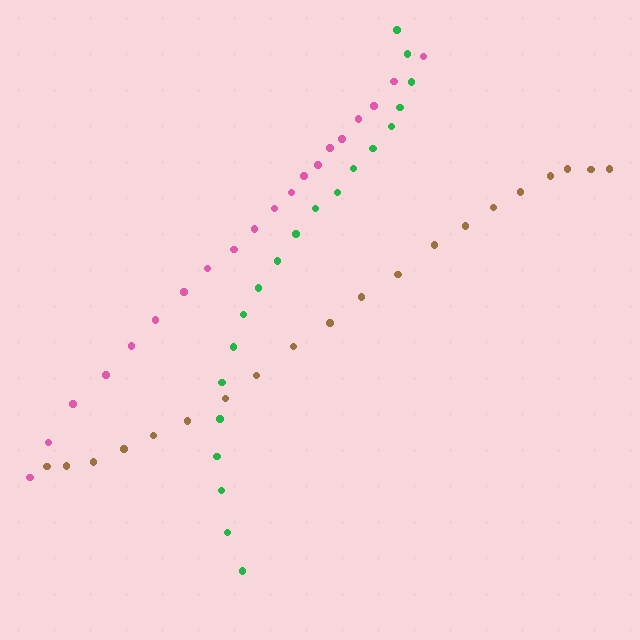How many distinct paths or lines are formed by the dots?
There are 3 distinct paths.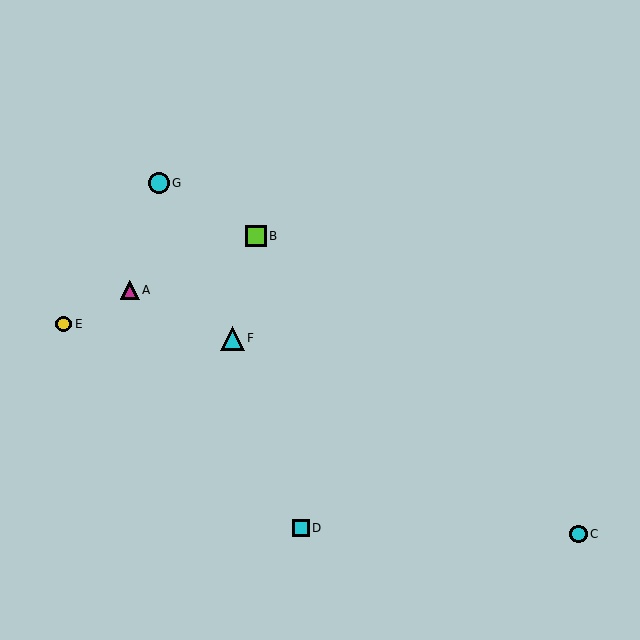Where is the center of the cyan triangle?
The center of the cyan triangle is at (232, 338).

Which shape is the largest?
The cyan triangle (labeled F) is the largest.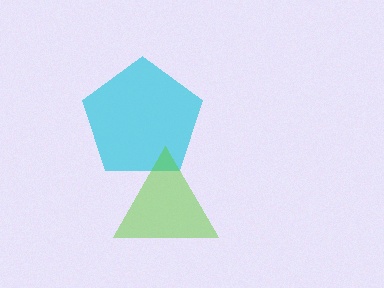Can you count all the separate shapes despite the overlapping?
Yes, there are 2 separate shapes.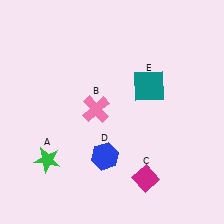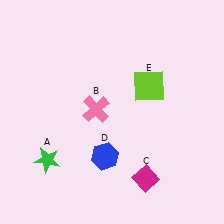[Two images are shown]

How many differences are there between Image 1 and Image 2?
There is 1 difference between the two images.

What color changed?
The square (E) changed from teal in Image 1 to lime in Image 2.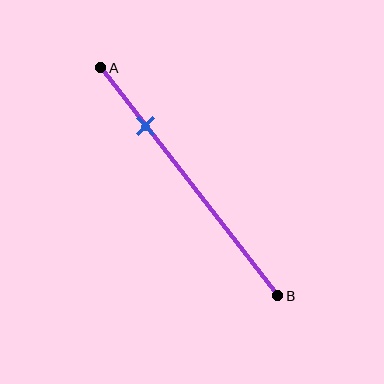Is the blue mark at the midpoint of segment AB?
No, the mark is at about 25% from A, not at the 50% midpoint.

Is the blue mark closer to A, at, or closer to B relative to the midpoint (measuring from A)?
The blue mark is closer to point A than the midpoint of segment AB.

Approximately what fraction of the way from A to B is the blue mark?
The blue mark is approximately 25% of the way from A to B.